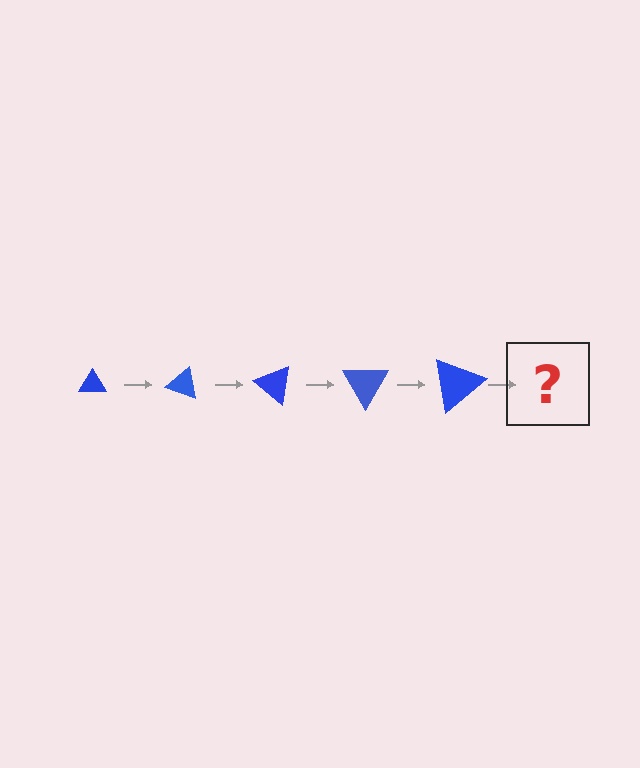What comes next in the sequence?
The next element should be a triangle, larger than the previous one and rotated 100 degrees from the start.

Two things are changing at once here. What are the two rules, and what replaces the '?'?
The two rules are that the triangle grows larger each step and it rotates 20 degrees each step. The '?' should be a triangle, larger than the previous one and rotated 100 degrees from the start.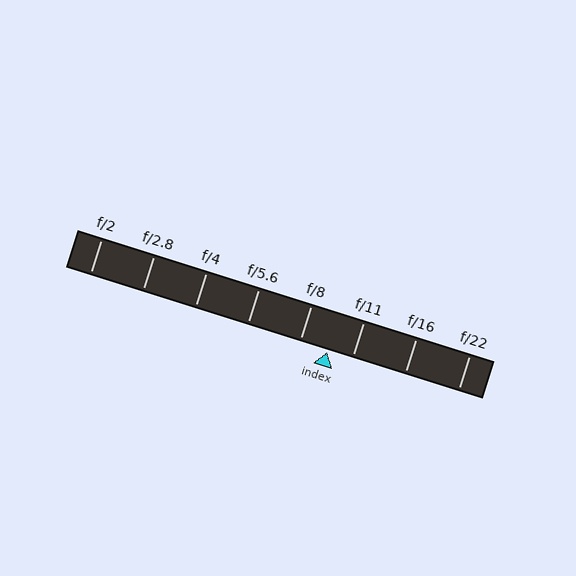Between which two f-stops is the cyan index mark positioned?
The index mark is between f/8 and f/11.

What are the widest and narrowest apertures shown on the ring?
The widest aperture shown is f/2 and the narrowest is f/22.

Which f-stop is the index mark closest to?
The index mark is closest to f/11.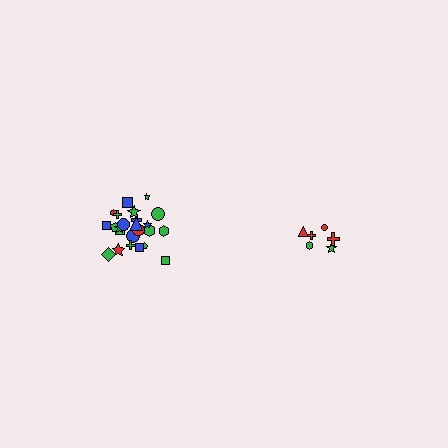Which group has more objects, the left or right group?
The left group.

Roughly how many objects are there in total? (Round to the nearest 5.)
Roughly 30 objects in total.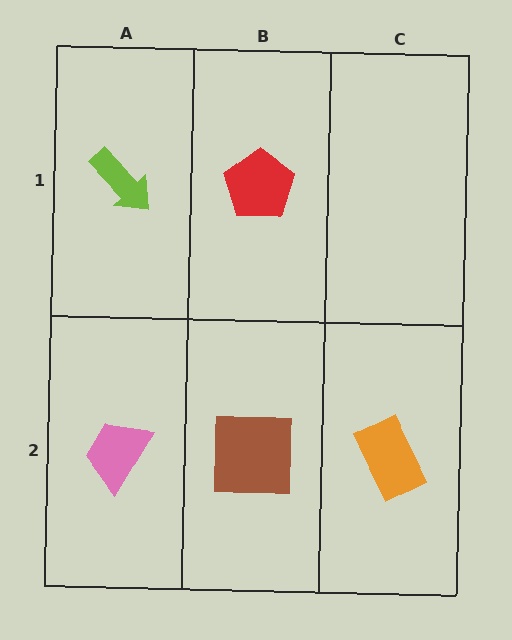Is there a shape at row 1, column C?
No, that cell is empty.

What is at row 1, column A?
A lime arrow.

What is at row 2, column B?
A brown square.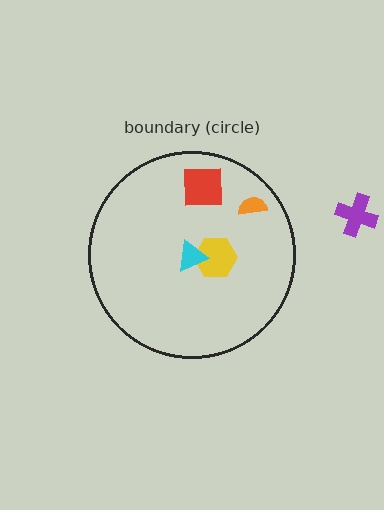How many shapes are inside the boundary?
4 inside, 1 outside.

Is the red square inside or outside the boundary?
Inside.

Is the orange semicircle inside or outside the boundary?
Inside.